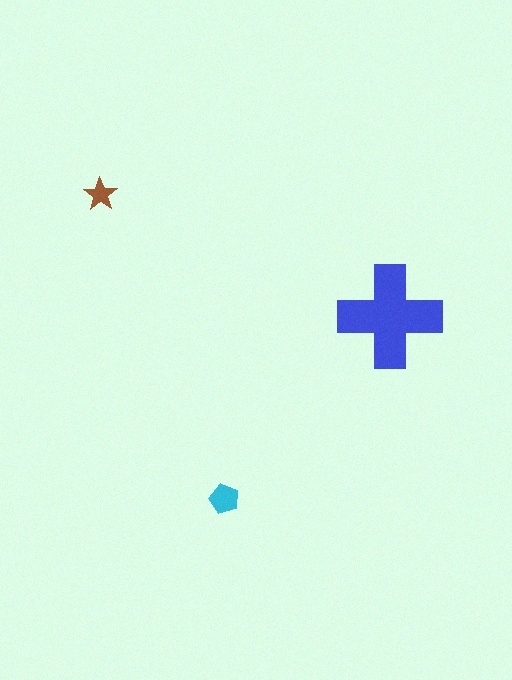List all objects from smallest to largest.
The brown star, the cyan pentagon, the blue cross.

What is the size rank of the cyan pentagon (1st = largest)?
2nd.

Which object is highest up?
The brown star is topmost.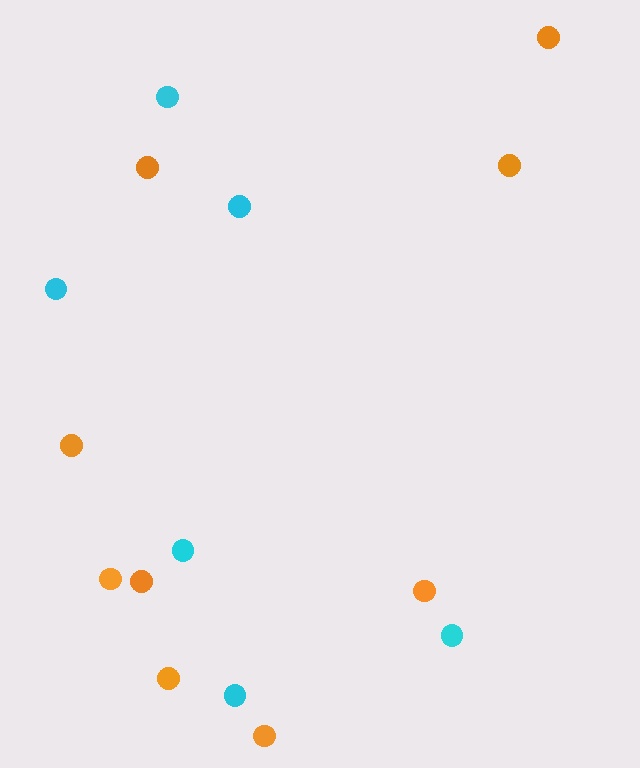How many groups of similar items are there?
There are 2 groups: one group of orange circles (9) and one group of cyan circles (6).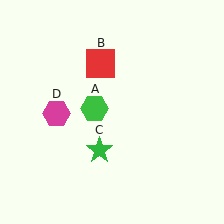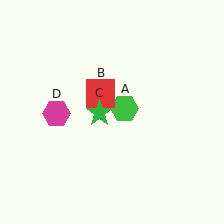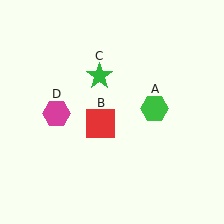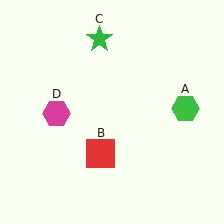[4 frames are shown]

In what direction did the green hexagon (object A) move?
The green hexagon (object A) moved right.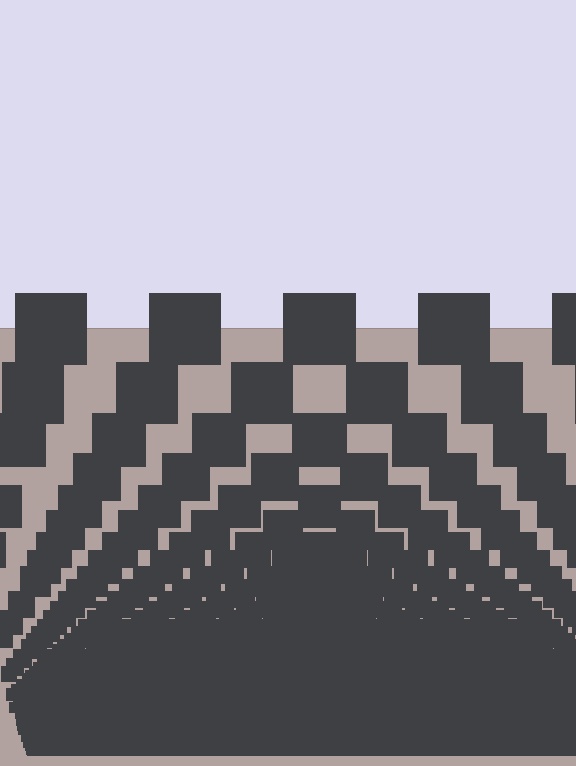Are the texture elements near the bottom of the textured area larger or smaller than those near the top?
Smaller. The gradient is inverted — elements near the bottom are smaller and denser.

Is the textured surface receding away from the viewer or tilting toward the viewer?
The surface appears to tilt toward the viewer. Texture elements get larger and sparser toward the top.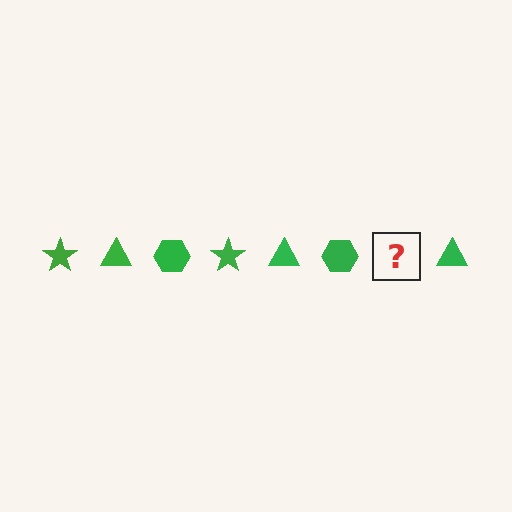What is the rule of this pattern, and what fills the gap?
The rule is that the pattern cycles through star, triangle, hexagon shapes in green. The gap should be filled with a green star.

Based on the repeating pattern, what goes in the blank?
The blank should be a green star.